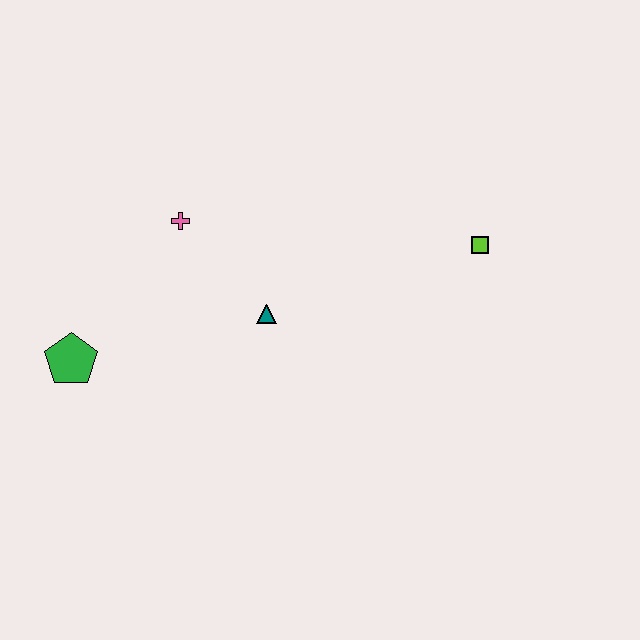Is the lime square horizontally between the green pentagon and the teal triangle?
No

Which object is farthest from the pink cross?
The lime square is farthest from the pink cross.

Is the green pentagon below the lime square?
Yes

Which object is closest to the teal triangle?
The pink cross is closest to the teal triangle.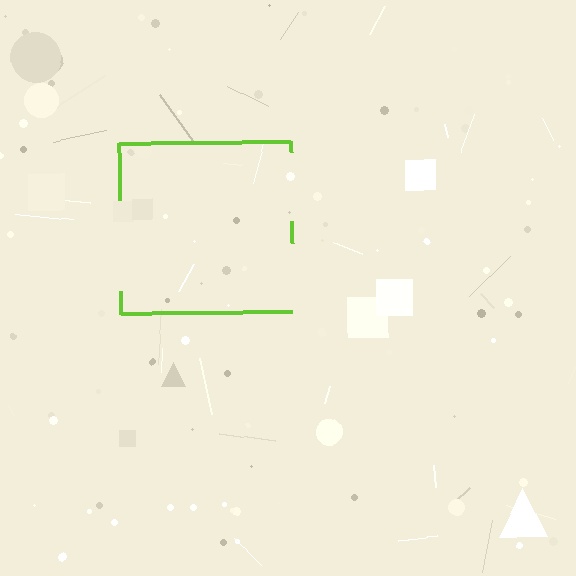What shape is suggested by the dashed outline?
The dashed outline suggests a square.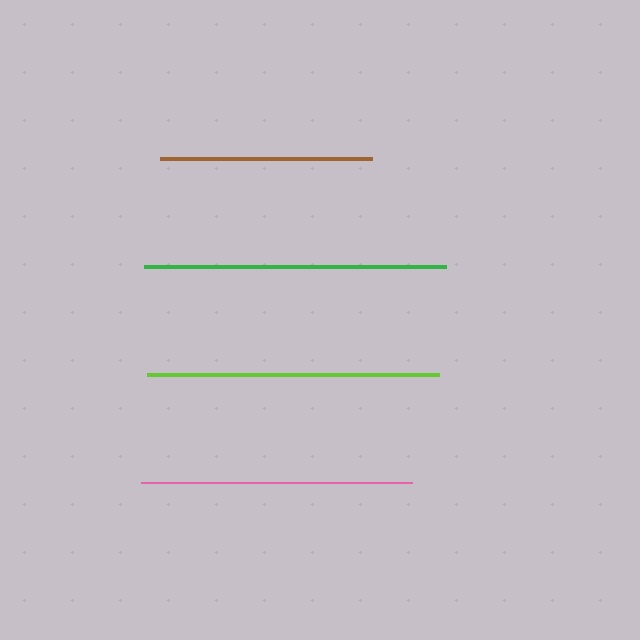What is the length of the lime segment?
The lime segment is approximately 292 pixels long.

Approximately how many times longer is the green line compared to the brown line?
The green line is approximately 1.4 times the length of the brown line.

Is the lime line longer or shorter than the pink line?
The lime line is longer than the pink line.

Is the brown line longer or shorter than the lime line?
The lime line is longer than the brown line.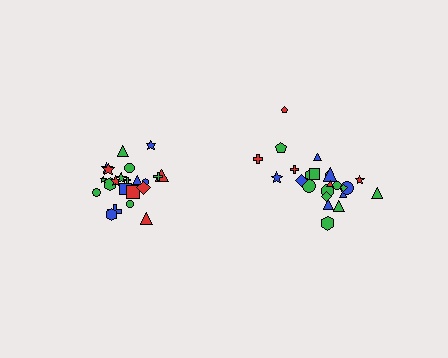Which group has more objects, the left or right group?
The right group.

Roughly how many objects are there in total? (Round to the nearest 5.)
Roughly 45 objects in total.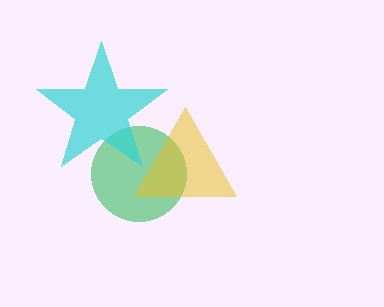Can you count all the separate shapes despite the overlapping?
Yes, there are 3 separate shapes.